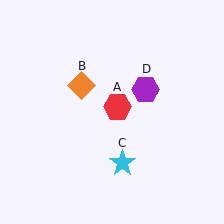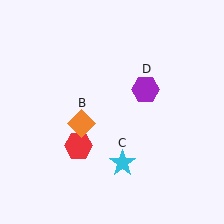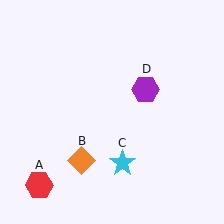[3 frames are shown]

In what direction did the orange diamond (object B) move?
The orange diamond (object B) moved down.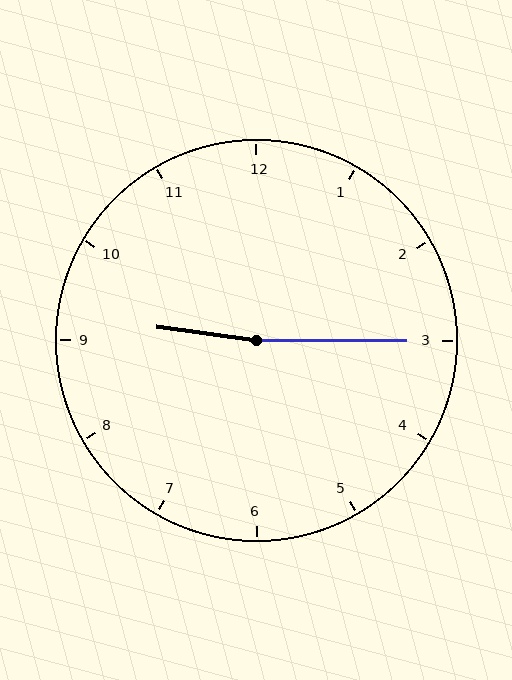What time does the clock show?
9:15.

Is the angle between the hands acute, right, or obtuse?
It is obtuse.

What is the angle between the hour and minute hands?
Approximately 172 degrees.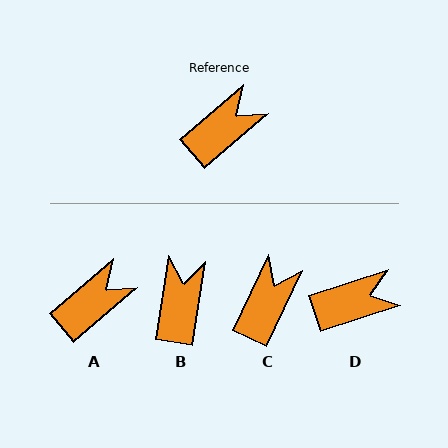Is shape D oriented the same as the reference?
No, it is off by about 22 degrees.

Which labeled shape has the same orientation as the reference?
A.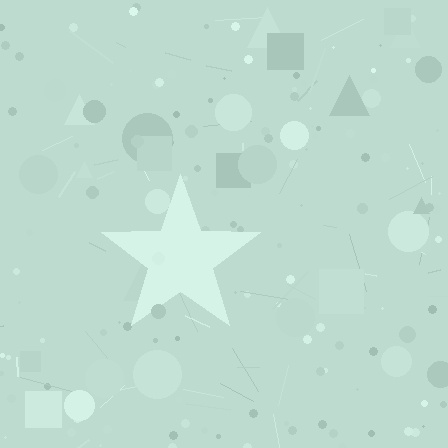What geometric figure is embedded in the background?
A star is embedded in the background.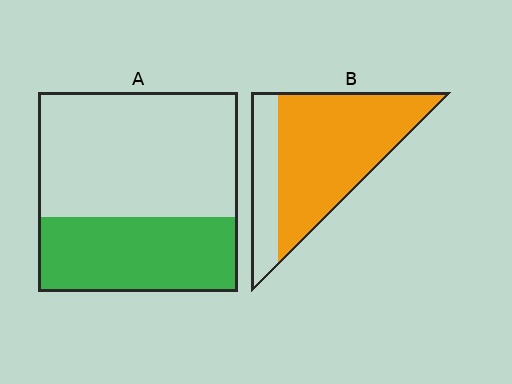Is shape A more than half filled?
No.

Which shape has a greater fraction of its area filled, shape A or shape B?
Shape B.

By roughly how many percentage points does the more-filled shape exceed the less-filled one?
By roughly 35 percentage points (B over A).